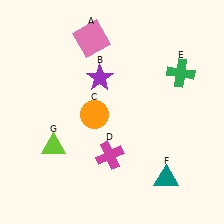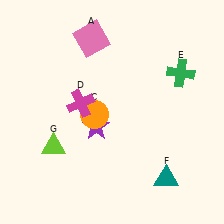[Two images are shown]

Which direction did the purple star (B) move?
The purple star (B) moved down.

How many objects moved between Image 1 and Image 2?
2 objects moved between the two images.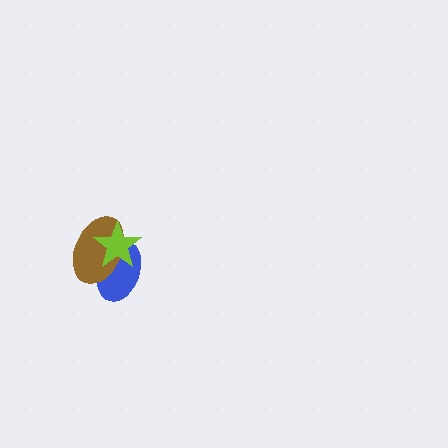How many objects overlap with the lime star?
2 objects overlap with the lime star.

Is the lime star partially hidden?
No, no other shape covers it.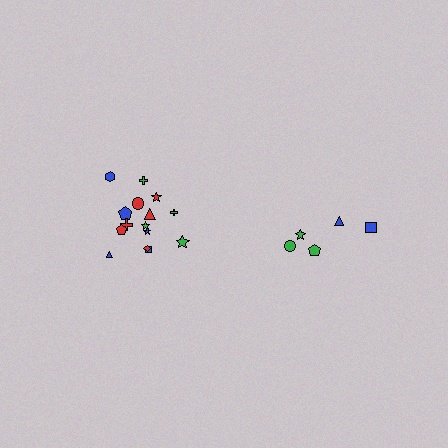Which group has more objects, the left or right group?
The left group.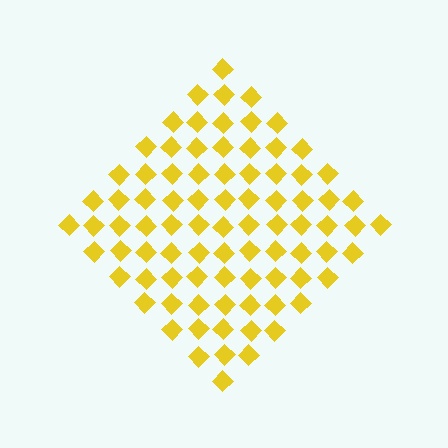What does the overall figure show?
The overall figure shows a diamond.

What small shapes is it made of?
It is made of small diamonds.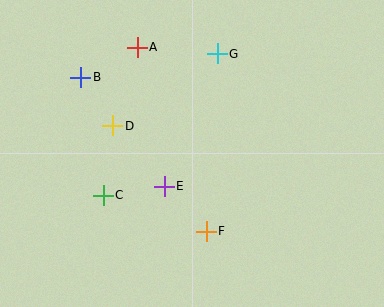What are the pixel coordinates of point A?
Point A is at (137, 47).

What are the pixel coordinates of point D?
Point D is at (113, 126).